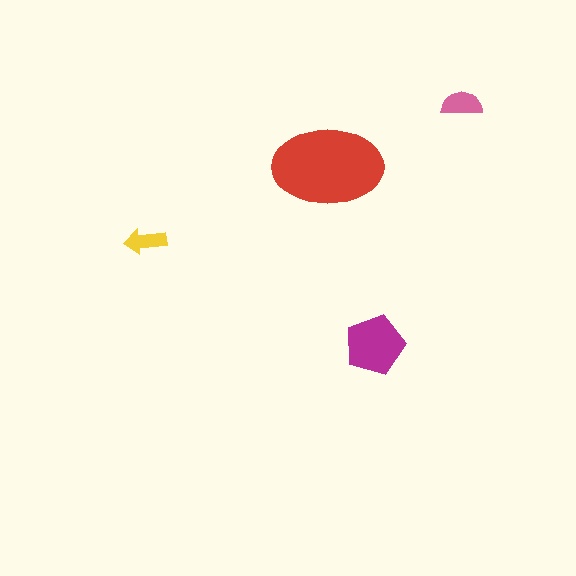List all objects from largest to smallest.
The red ellipse, the magenta pentagon, the pink semicircle, the yellow arrow.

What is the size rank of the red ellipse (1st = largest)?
1st.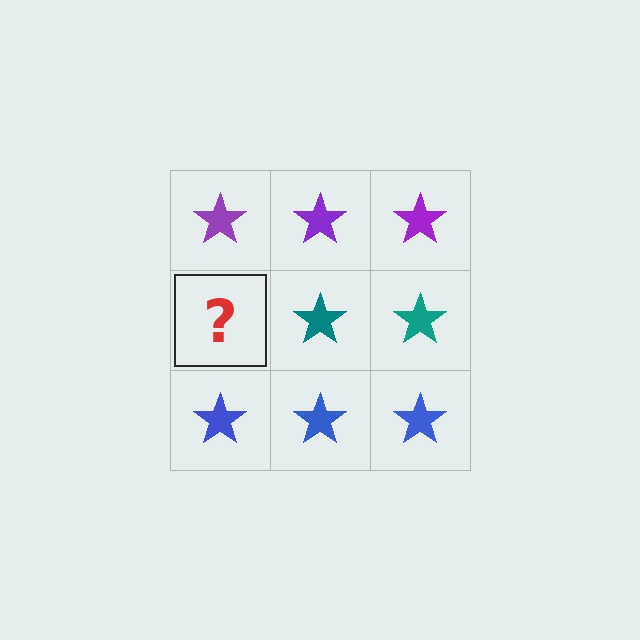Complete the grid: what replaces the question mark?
The question mark should be replaced with a teal star.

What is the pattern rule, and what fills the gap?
The rule is that each row has a consistent color. The gap should be filled with a teal star.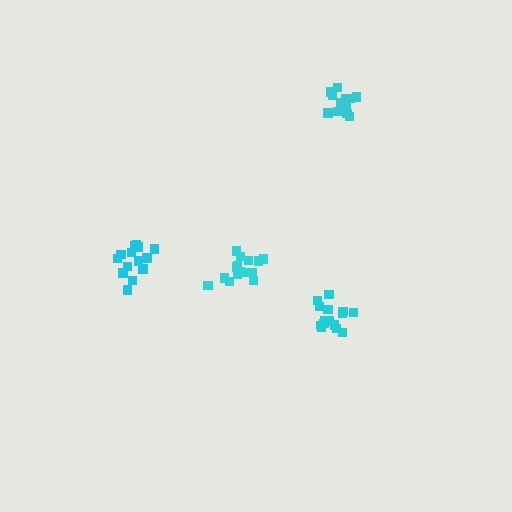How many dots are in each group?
Group 1: 14 dots, Group 2: 15 dots, Group 3: 13 dots, Group 4: 15 dots (57 total).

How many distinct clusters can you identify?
There are 4 distinct clusters.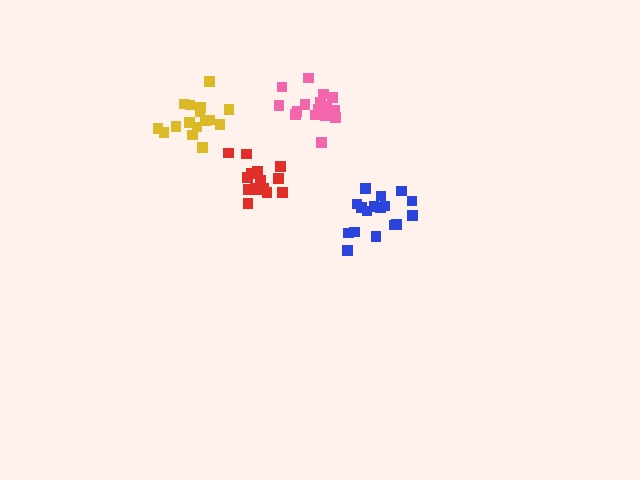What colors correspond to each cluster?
The clusters are colored: pink, yellow, blue, red.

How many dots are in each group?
Group 1: 17 dots, Group 2: 16 dots, Group 3: 17 dots, Group 4: 16 dots (66 total).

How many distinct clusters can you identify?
There are 4 distinct clusters.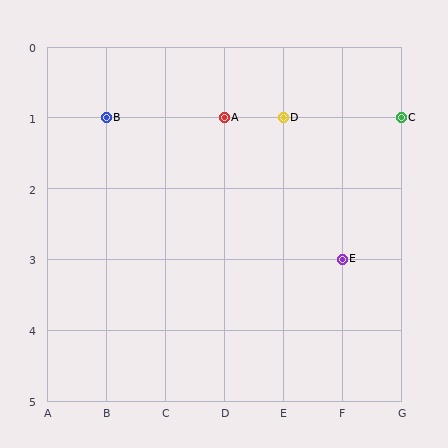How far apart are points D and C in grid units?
Points D and C are 2 columns apart.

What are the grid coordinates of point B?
Point B is at grid coordinates (B, 1).